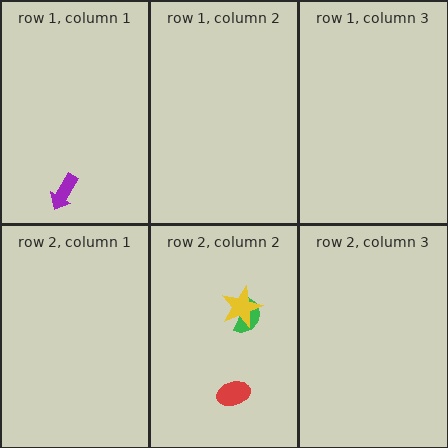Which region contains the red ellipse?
The row 2, column 2 region.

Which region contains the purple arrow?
The row 1, column 1 region.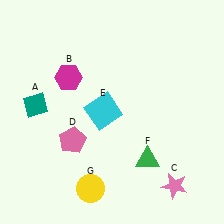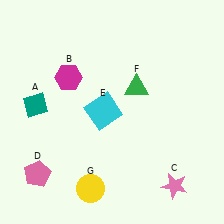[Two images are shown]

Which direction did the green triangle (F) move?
The green triangle (F) moved up.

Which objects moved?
The objects that moved are: the pink pentagon (D), the green triangle (F).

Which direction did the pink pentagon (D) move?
The pink pentagon (D) moved left.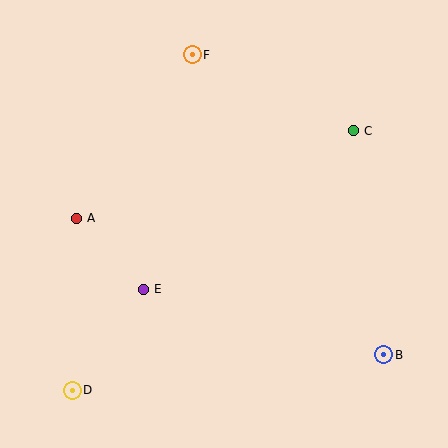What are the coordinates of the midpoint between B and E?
The midpoint between B and E is at (264, 322).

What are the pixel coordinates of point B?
Point B is at (384, 355).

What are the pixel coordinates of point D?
Point D is at (72, 390).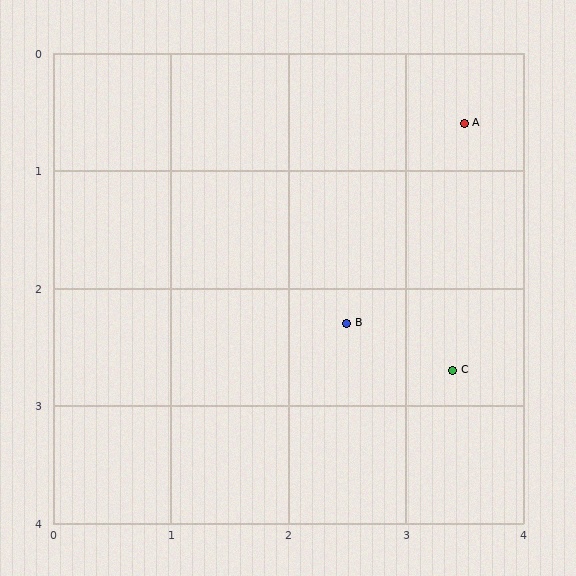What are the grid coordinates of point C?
Point C is at approximately (3.4, 2.7).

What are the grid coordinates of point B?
Point B is at approximately (2.5, 2.3).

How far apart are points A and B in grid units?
Points A and B are about 2.0 grid units apart.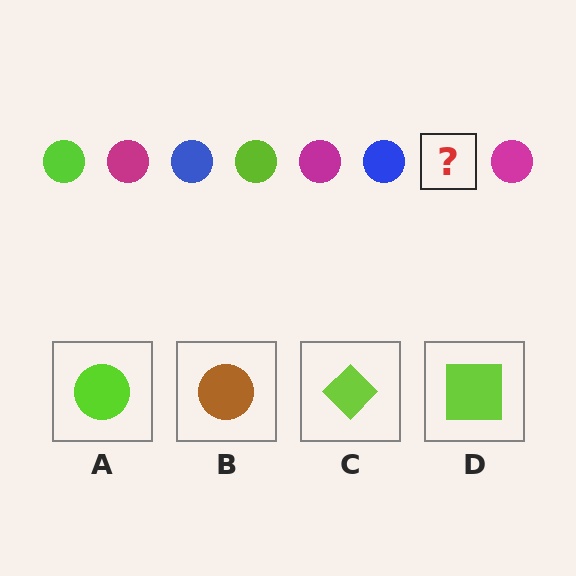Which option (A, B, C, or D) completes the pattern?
A.